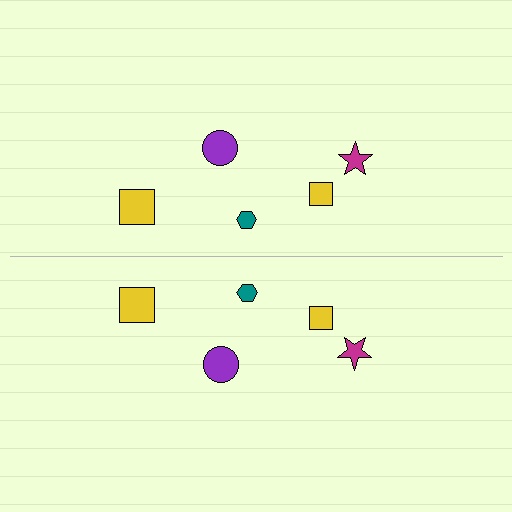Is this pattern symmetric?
Yes, this pattern has bilateral (reflection) symmetry.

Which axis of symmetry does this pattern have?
The pattern has a horizontal axis of symmetry running through the center of the image.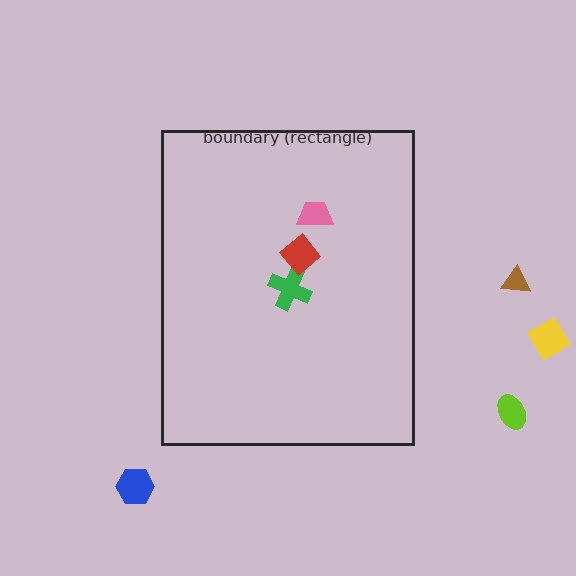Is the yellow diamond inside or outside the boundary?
Outside.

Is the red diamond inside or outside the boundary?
Inside.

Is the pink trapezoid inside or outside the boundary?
Inside.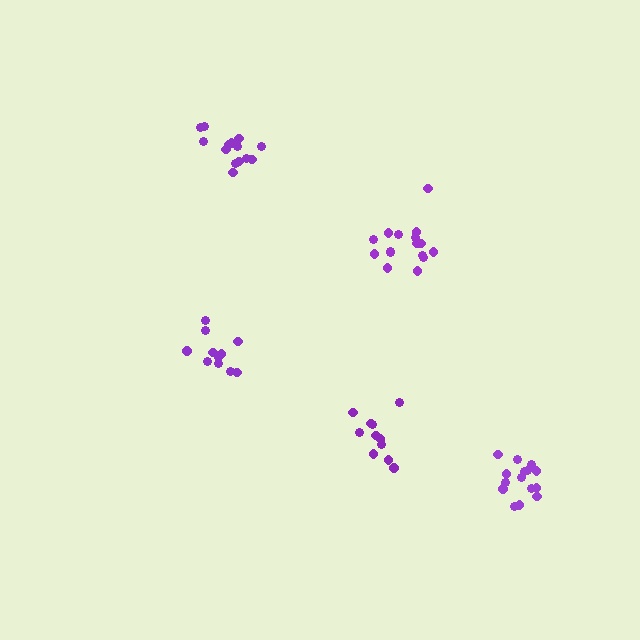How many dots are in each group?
Group 1: 14 dots, Group 2: 11 dots, Group 3: 16 dots, Group 4: 15 dots, Group 5: 11 dots (67 total).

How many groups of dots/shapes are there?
There are 5 groups.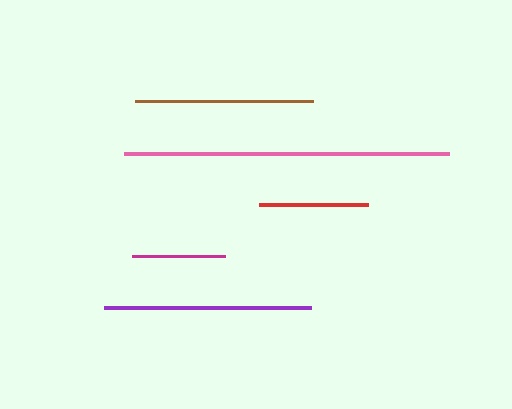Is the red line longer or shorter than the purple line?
The purple line is longer than the red line.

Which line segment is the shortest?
The magenta line is the shortest at approximately 93 pixels.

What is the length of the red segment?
The red segment is approximately 109 pixels long.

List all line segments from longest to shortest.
From longest to shortest: pink, purple, brown, red, magenta.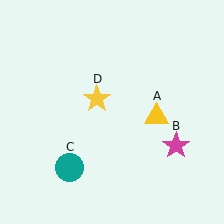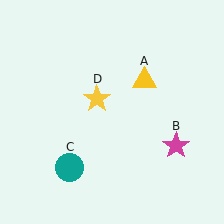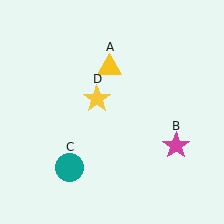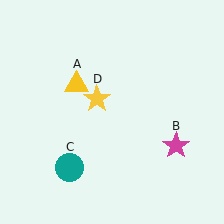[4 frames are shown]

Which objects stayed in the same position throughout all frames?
Magenta star (object B) and teal circle (object C) and yellow star (object D) remained stationary.